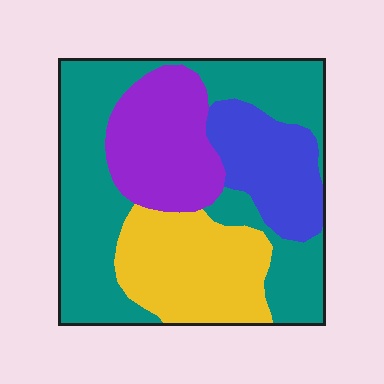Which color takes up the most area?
Teal, at roughly 45%.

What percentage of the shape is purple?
Purple covers about 20% of the shape.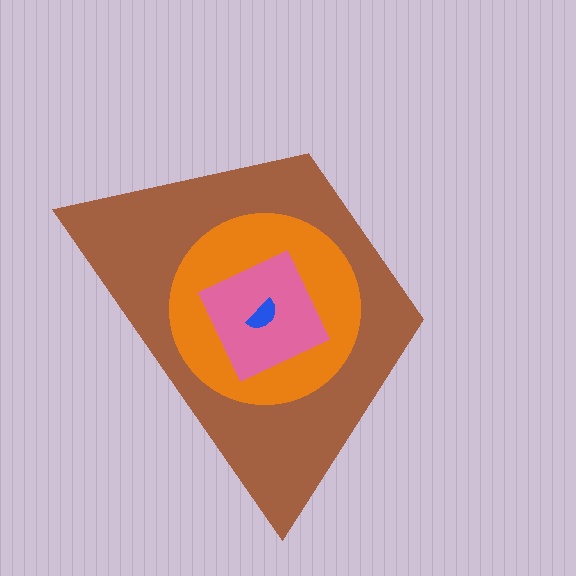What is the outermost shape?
The brown trapezoid.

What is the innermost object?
The blue semicircle.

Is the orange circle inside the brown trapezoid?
Yes.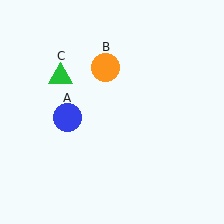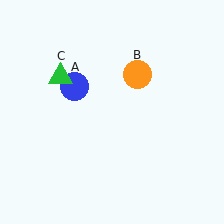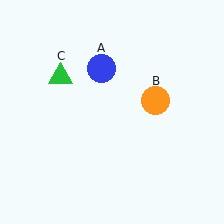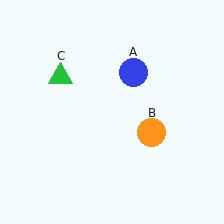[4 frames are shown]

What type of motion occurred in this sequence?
The blue circle (object A), orange circle (object B) rotated clockwise around the center of the scene.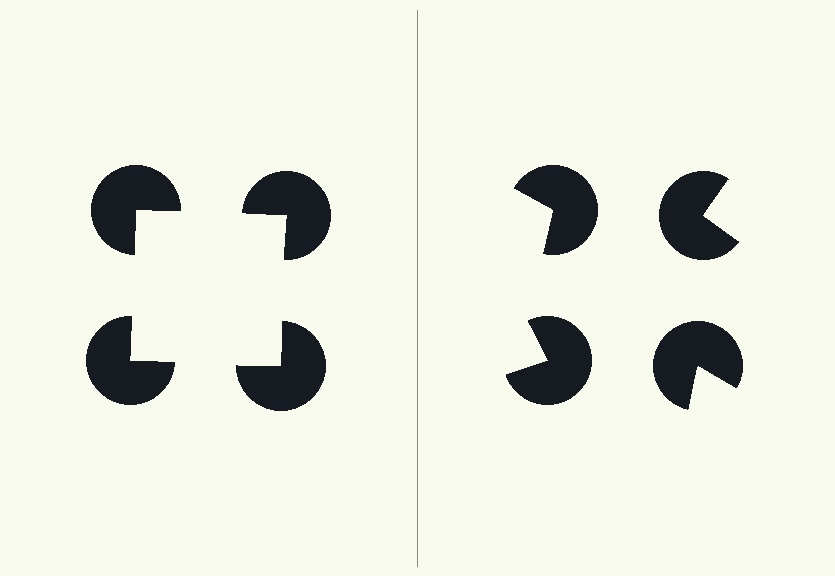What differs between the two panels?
The pac-man discs are positioned identically on both sides; only the wedge orientations differ. On the left they align to a square; on the right they are misaligned.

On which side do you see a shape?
An illusory square appears on the left side. On the right side the wedge cuts are rotated, so no coherent shape forms.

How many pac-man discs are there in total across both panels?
8 — 4 on each side.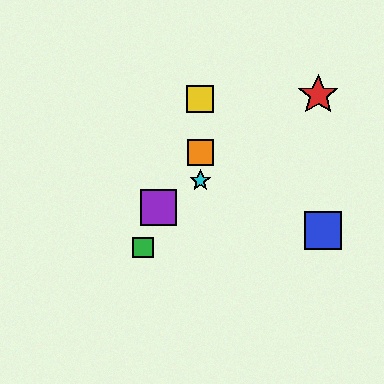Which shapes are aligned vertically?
The yellow square, the orange square, the cyan star are aligned vertically.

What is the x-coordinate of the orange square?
The orange square is at x≈200.